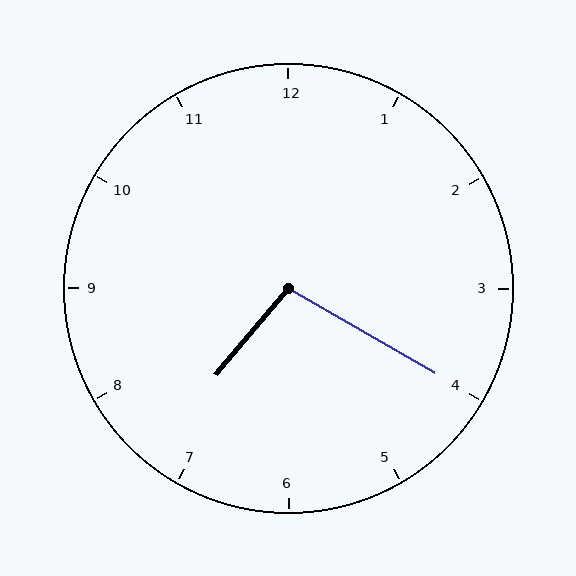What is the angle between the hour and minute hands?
Approximately 100 degrees.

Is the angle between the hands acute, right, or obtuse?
It is obtuse.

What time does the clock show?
7:20.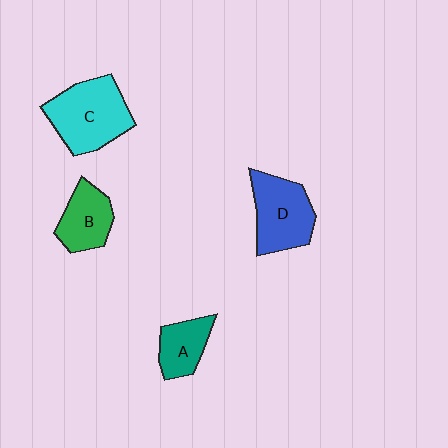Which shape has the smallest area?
Shape A (teal).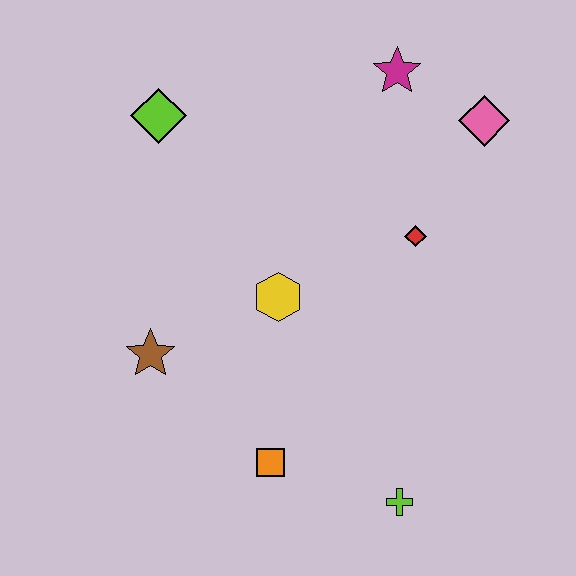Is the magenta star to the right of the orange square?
Yes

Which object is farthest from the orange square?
The magenta star is farthest from the orange square.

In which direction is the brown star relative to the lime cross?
The brown star is to the left of the lime cross.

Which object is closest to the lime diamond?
The yellow hexagon is closest to the lime diamond.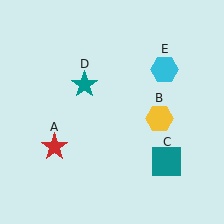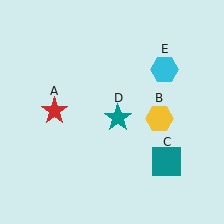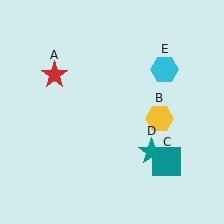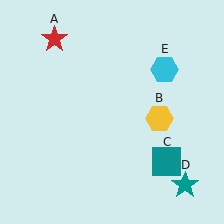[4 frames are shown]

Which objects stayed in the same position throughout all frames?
Yellow hexagon (object B) and teal square (object C) and cyan hexagon (object E) remained stationary.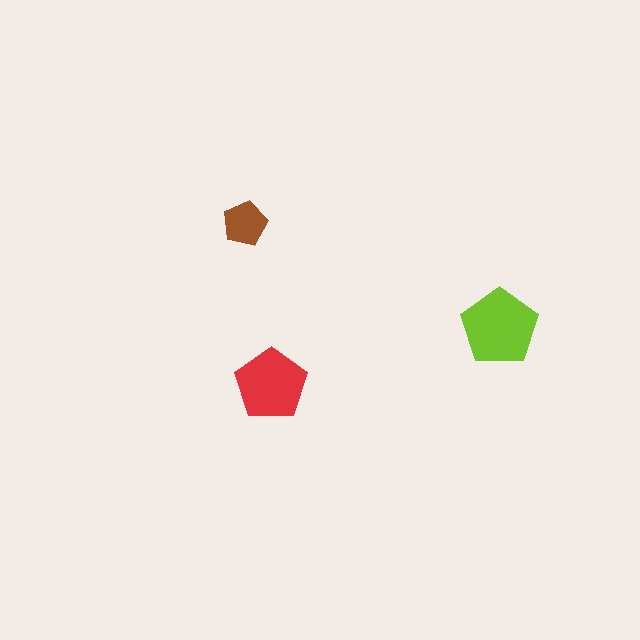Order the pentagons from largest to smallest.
the lime one, the red one, the brown one.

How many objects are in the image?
There are 3 objects in the image.